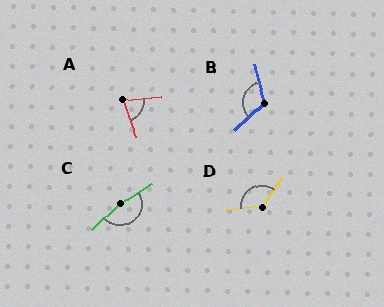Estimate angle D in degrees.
Approximately 131 degrees.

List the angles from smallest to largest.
A (74°), B (118°), D (131°), C (168°).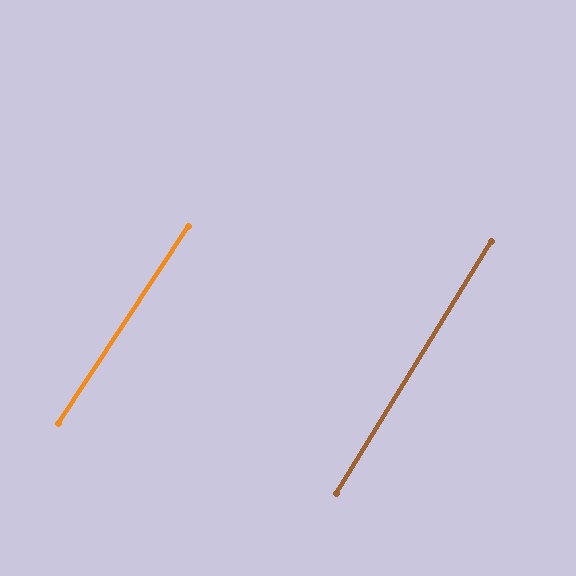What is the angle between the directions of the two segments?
Approximately 2 degrees.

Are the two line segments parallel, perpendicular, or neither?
Parallel — their directions differ by only 1.7°.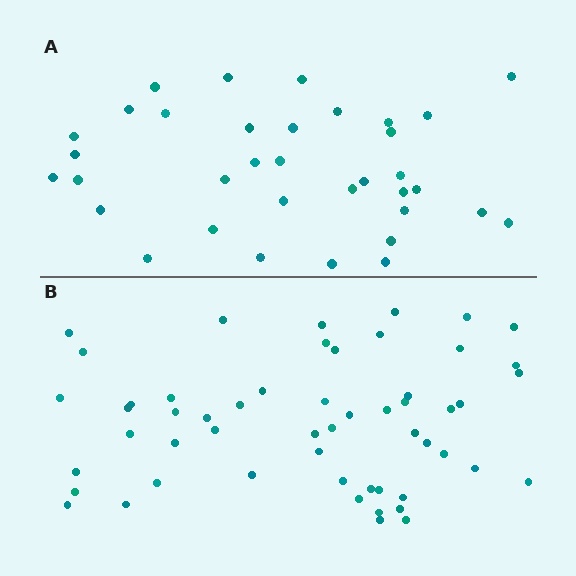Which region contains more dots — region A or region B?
Region B (the bottom region) has more dots.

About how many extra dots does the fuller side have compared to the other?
Region B has approximately 20 more dots than region A.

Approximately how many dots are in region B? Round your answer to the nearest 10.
About 50 dots. (The exact count is 54, which rounds to 50.)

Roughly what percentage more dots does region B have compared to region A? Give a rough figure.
About 55% more.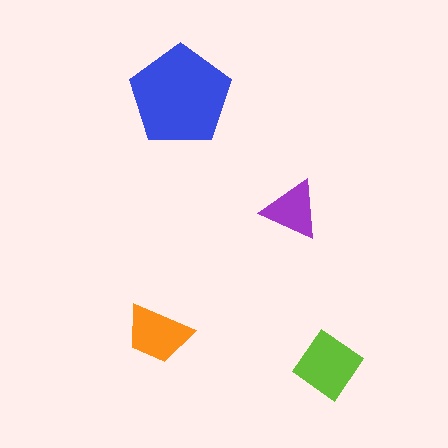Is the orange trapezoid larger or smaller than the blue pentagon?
Smaller.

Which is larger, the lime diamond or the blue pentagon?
The blue pentagon.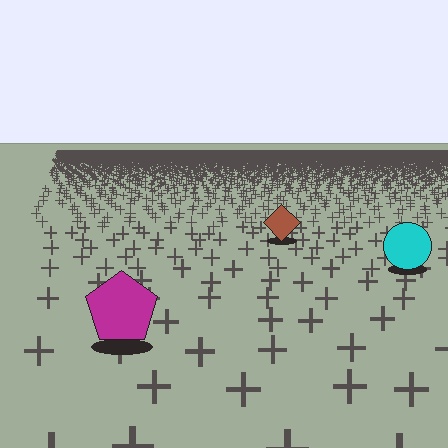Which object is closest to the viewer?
The magenta pentagon is closest. The texture marks near it are larger and more spread out.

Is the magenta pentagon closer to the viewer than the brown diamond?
Yes. The magenta pentagon is closer — you can tell from the texture gradient: the ground texture is coarser near it.